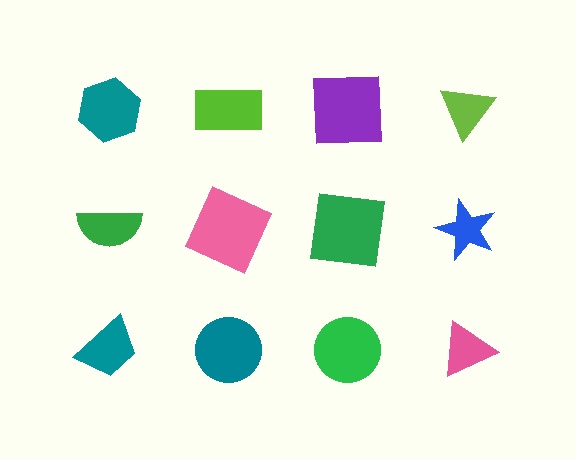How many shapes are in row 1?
4 shapes.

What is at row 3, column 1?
A teal trapezoid.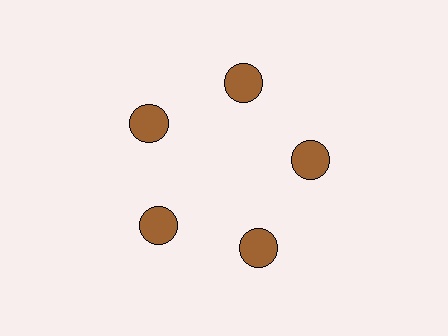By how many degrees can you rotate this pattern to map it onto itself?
The pattern maps onto itself every 72 degrees of rotation.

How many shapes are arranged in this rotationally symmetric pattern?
There are 5 shapes, arranged in 5 groups of 1.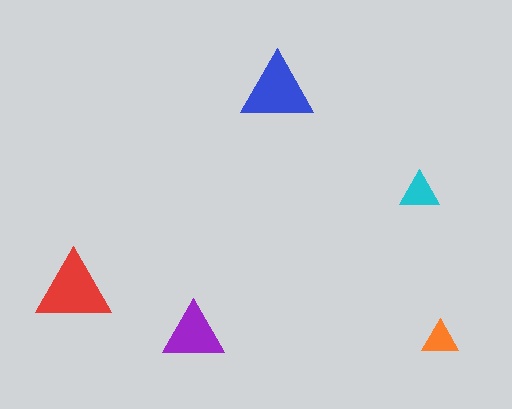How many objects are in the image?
There are 5 objects in the image.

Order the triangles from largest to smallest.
the red one, the blue one, the purple one, the cyan one, the orange one.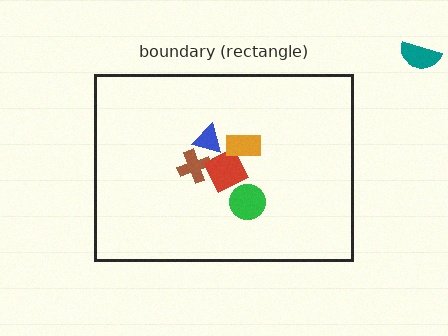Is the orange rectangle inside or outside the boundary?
Inside.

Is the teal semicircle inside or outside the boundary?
Outside.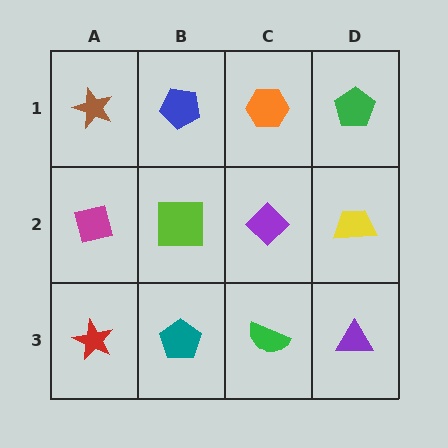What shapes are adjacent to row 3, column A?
A magenta square (row 2, column A), a teal pentagon (row 3, column B).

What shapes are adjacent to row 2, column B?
A blue pentagon (row 1, column B), a teal pentagon (row 3, column B), a magenta square (row 2, column A), a purple diamond (row 2, column C).